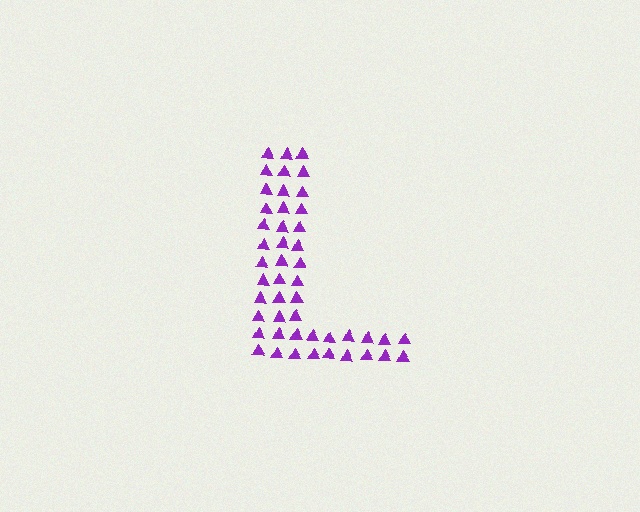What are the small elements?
The small elements are triangles.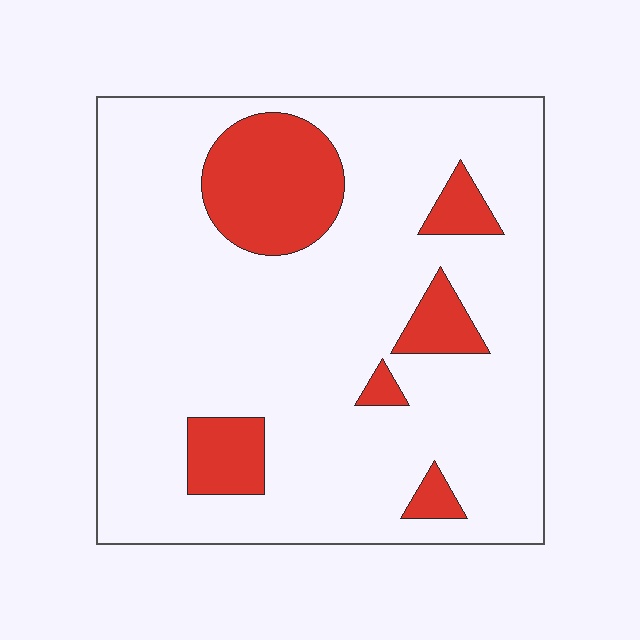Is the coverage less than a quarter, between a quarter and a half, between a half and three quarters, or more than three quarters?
Less than a quarter.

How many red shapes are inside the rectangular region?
6.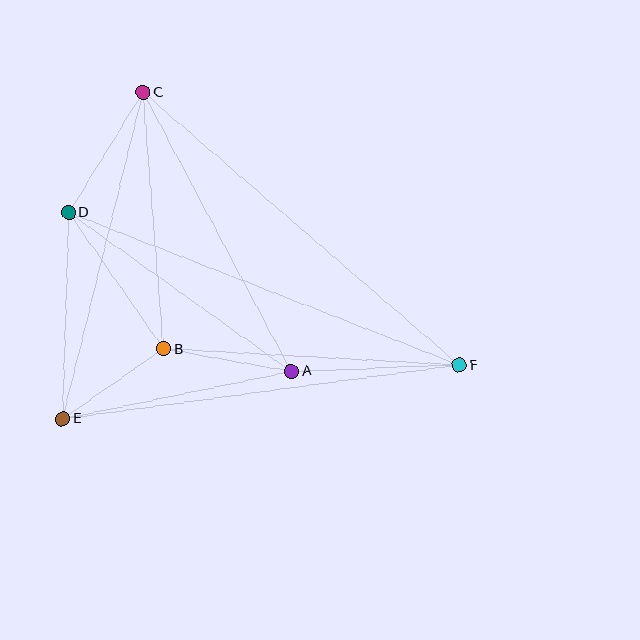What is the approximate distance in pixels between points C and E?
The distance between C and E is approximately 336 pixels.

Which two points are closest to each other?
Points B and E are closest to each other.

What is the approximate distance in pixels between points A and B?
The distance between A and B is approximately 129 pixels.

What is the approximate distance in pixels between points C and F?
The distance between C and F is approximately 417 pixels.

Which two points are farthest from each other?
Points D and F are farthest from each other.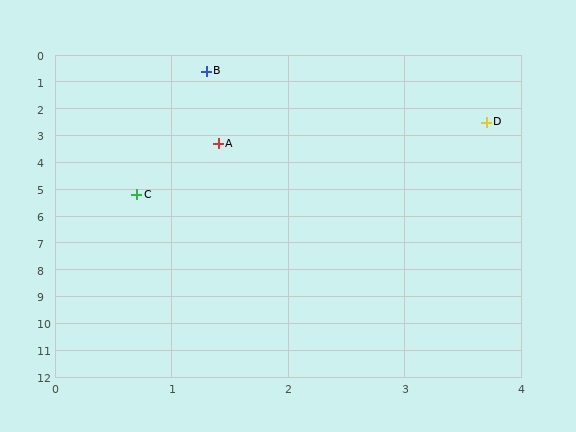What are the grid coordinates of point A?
Point A is at approximately (1.4, 3.3).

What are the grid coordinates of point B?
Point B is at approximately (1.3, 0.6).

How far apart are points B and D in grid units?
Points B and D are about 3.1 grid units apart.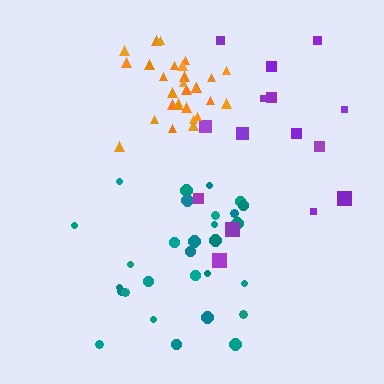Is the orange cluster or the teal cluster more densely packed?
Orange.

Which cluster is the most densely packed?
Orange.